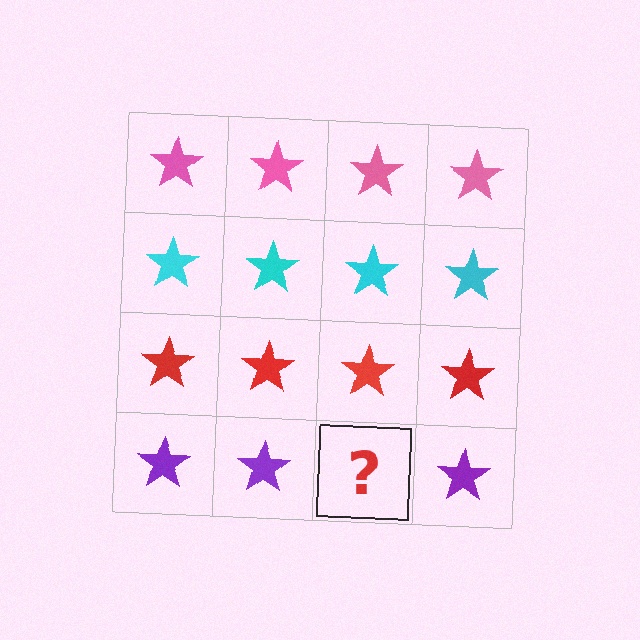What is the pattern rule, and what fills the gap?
The rule is that each row has a consistent color. The gap should be filled with a purple star.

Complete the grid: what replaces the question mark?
The question mark should be replaced with a purple star.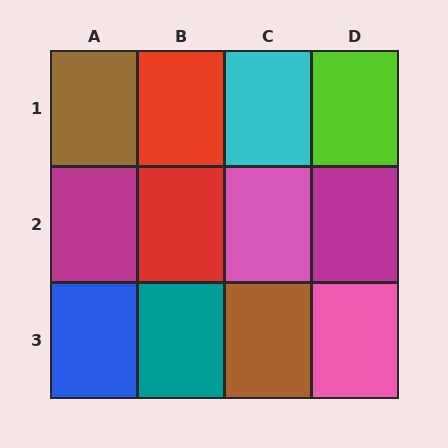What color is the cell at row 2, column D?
Magenta.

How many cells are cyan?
1 cell is cyan.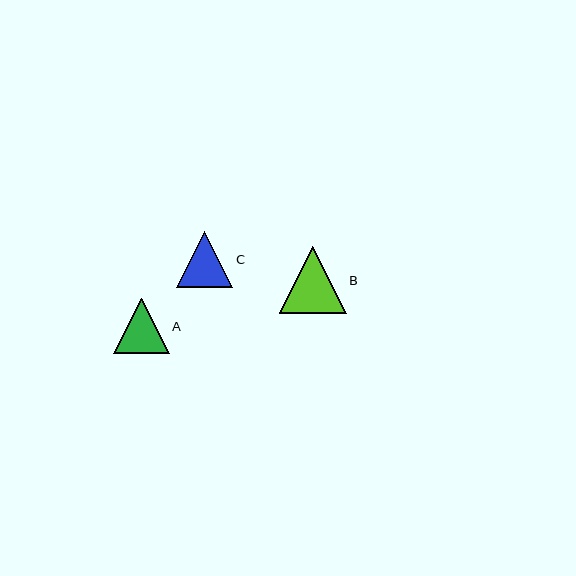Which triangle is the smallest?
Triangle A is the smallest with a size of approximately 56 pixels.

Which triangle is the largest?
Triangle B is the largest with a size of approximately 67 pixels.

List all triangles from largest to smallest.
From largest to smallest: B, C, A.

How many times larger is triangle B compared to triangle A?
Triangle B is approximately 1.2 times the size of triangle A.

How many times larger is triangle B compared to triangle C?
Triangle B is approximately 1.2 times the size of triangle C.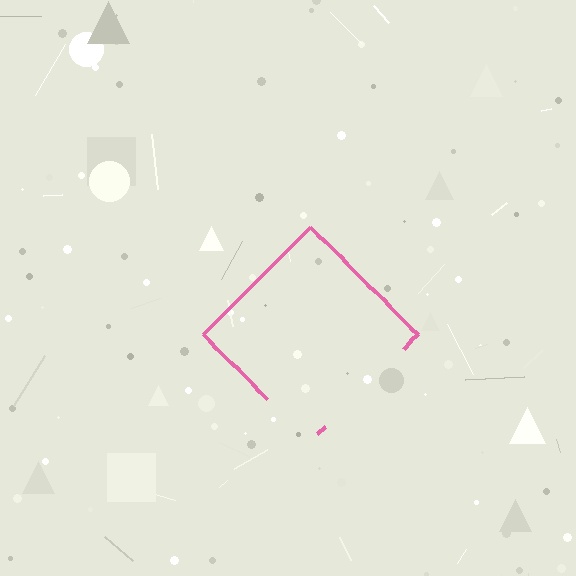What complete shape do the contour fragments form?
The contour fragments form a diamond.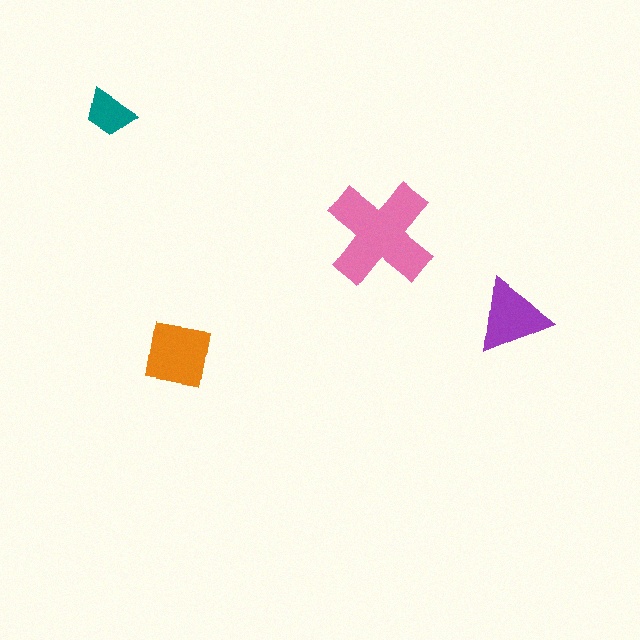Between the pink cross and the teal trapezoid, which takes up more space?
The pink cross.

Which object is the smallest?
The teal trapezoid.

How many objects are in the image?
There are 4 objects in the image.